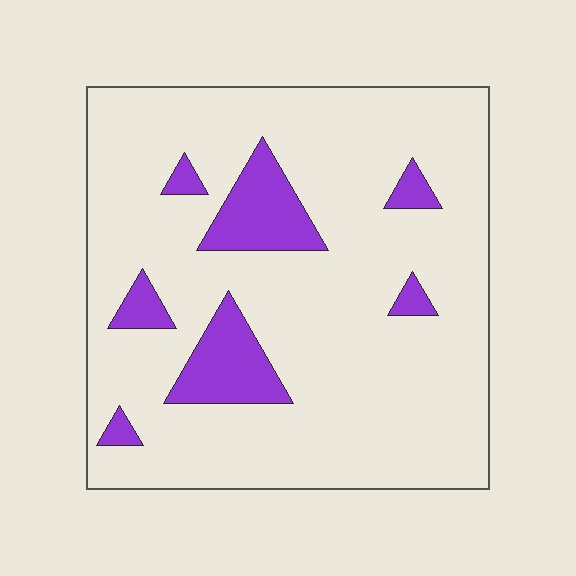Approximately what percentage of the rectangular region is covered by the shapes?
Approximately 15%.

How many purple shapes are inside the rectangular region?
7.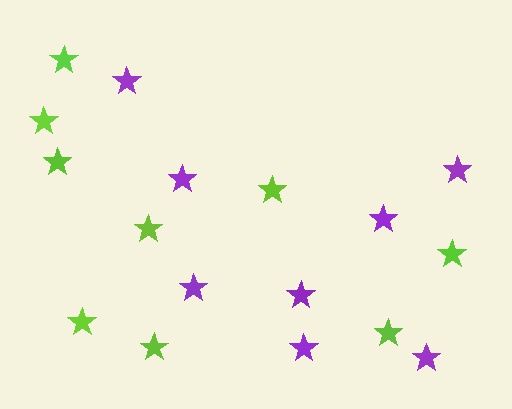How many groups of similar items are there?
There are 2 groups: one group of lime stars (9) and one group of purple stars (8).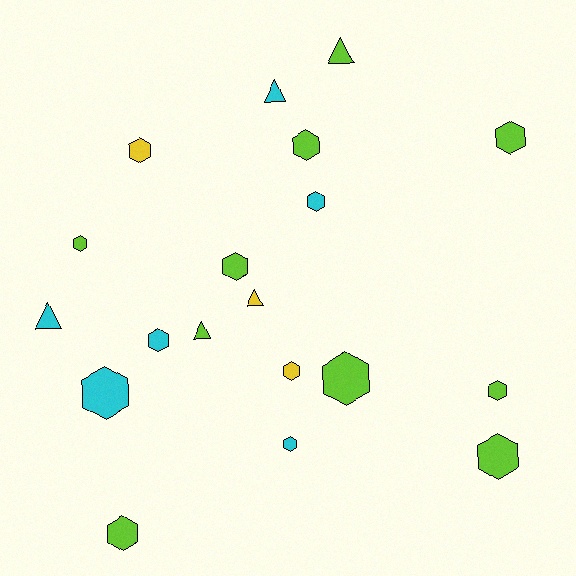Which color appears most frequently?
Lime, with 10 objects.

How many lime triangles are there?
There are 2 lime triangles.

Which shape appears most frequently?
Hexagon, with 14 objects.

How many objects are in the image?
There are 19 objects.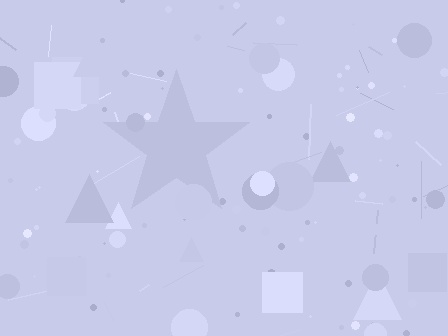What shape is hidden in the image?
A star is hidden in the image.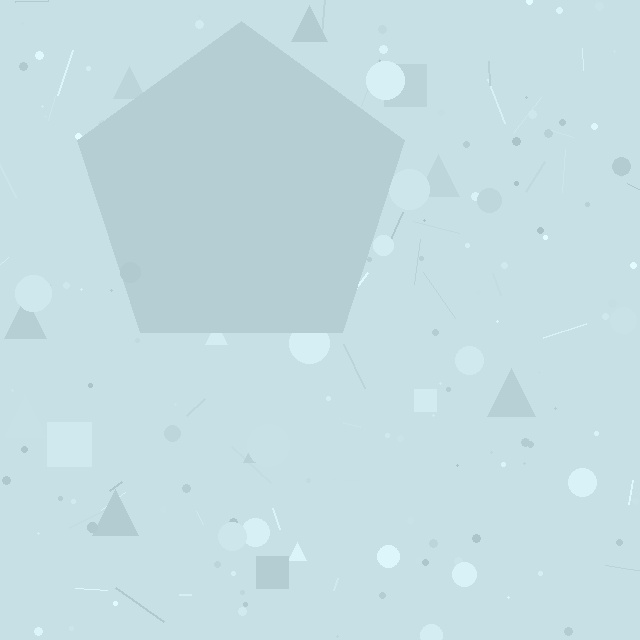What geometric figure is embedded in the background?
A pentagon is embedded in the background.